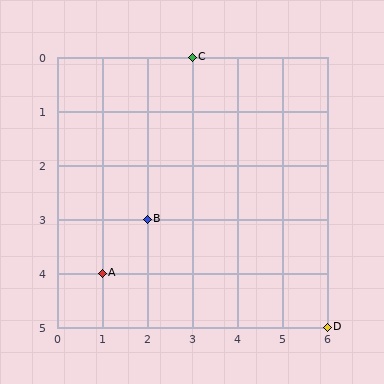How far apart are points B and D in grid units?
Points B and D are 4 columns and 2 rows apart (about 4.5 grid units diagonally).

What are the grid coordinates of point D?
Point D is at grid coordinates (6, 5).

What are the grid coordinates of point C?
Point C is at grid coordinates (3, 0).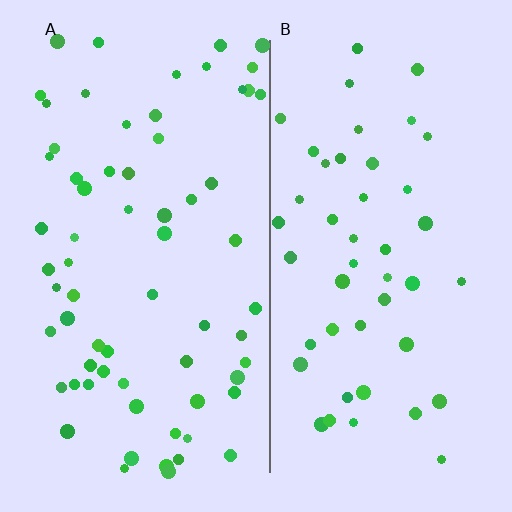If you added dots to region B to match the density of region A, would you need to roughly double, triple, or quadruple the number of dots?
Approximately double.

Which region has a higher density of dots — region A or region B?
A (the left).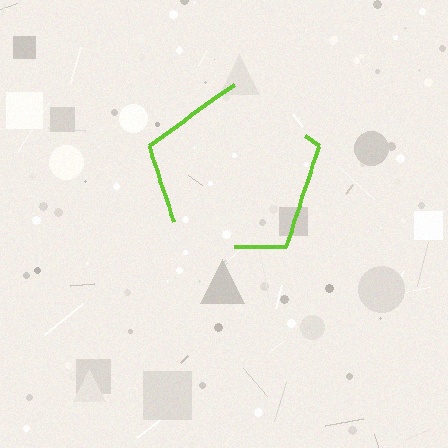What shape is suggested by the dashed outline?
The dashed outline suggests a pentagon.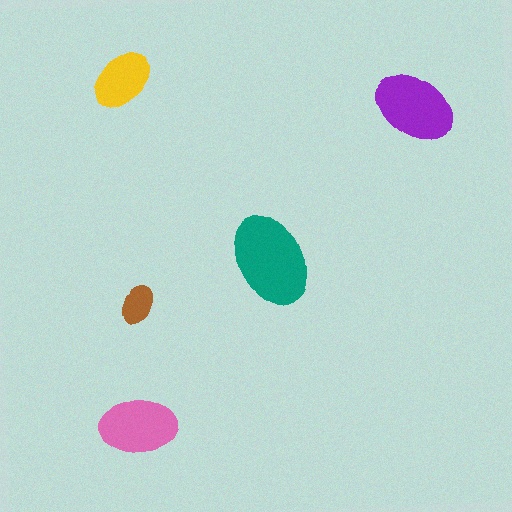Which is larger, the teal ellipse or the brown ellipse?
The teal one.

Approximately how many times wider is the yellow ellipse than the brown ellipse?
About 1.5 times wider.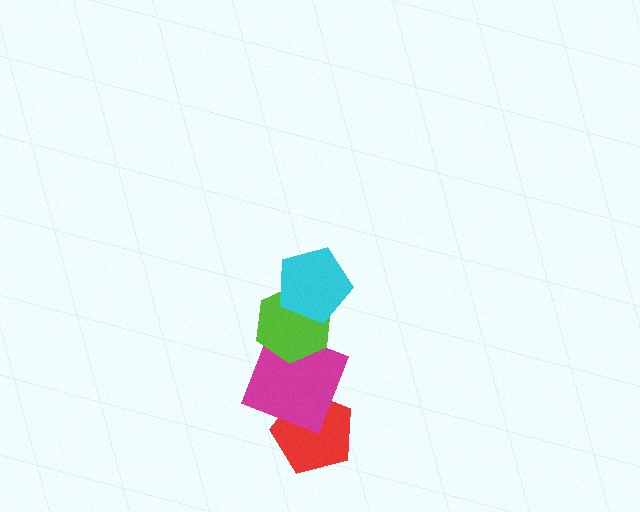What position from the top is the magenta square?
The magenta square is 3rd from the top.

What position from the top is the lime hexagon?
The lime hexagon is 2nd from the top.